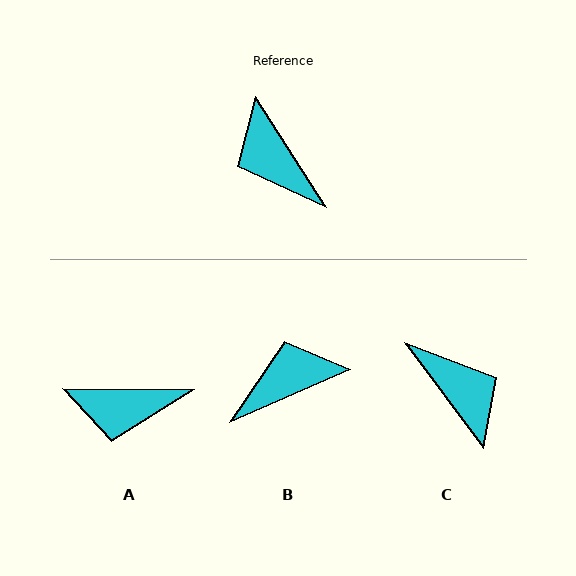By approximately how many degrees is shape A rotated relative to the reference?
Approximately 57 degrees counter-clockwise.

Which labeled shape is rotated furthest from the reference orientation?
C, about 176 degrees away.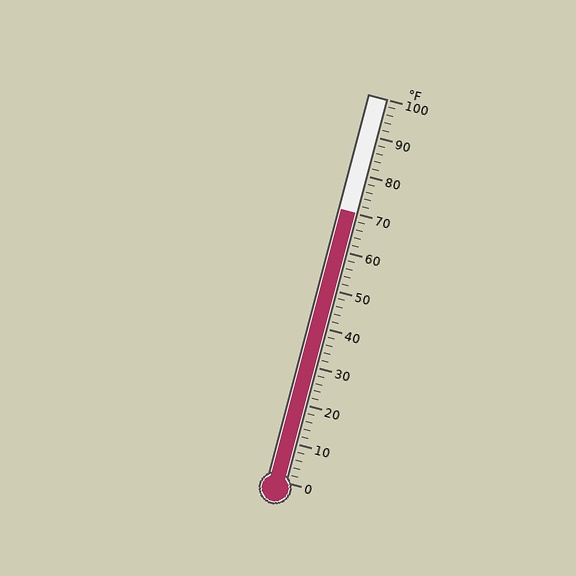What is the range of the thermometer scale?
The thermometer scale ranges from 0°F to 100°F.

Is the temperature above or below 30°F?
The temperature is above 30°F.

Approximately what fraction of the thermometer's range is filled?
The thermometer is filled to approximately 70% of its range.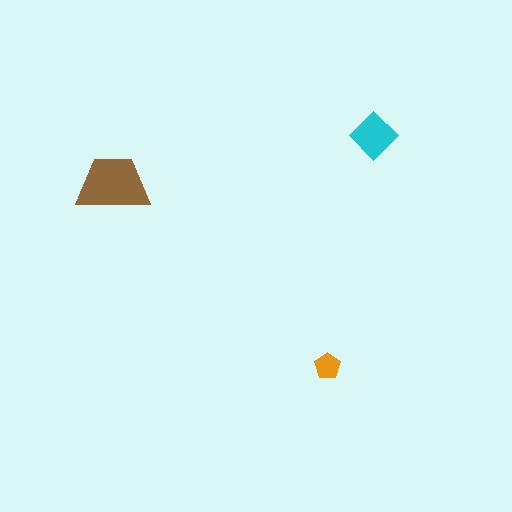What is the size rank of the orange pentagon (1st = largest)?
3rd.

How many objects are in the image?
There are 3 objects in the image.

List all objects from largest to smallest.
The brown trapezoid, the cyan diamond, the orange pentagon.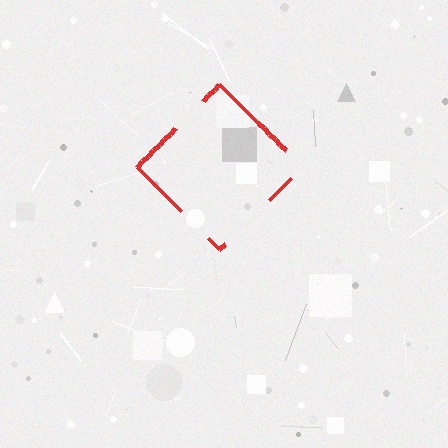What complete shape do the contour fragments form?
The contour fragments form a diamond.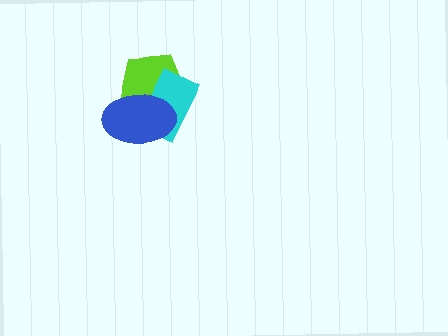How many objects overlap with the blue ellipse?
2 objects overlap with the blue ellipse.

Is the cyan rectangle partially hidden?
Yes, it is partially covered by another shape.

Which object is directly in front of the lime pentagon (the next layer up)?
The cyan rectangle is directly in front of the lime pentagon.